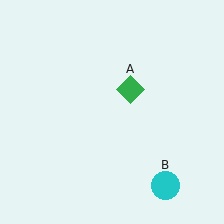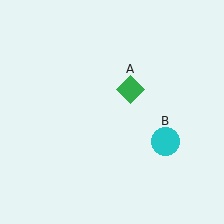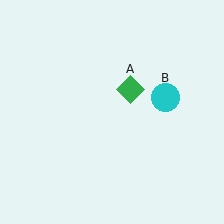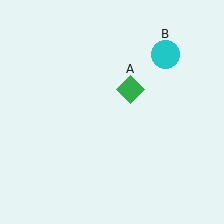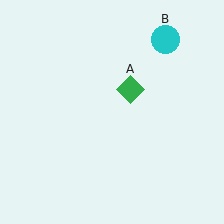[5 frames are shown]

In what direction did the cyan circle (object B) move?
The cyan circle (object B) moved up.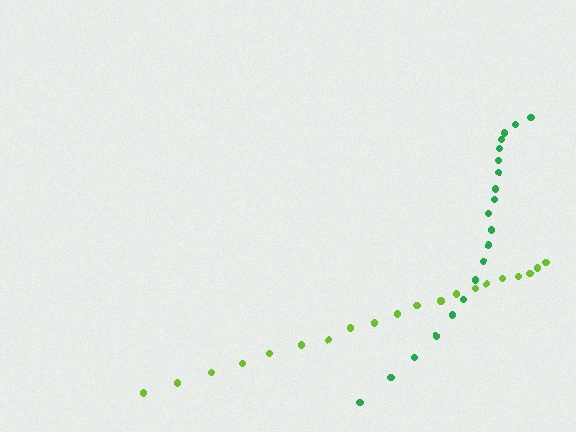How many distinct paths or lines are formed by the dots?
There are 2 distinct paths.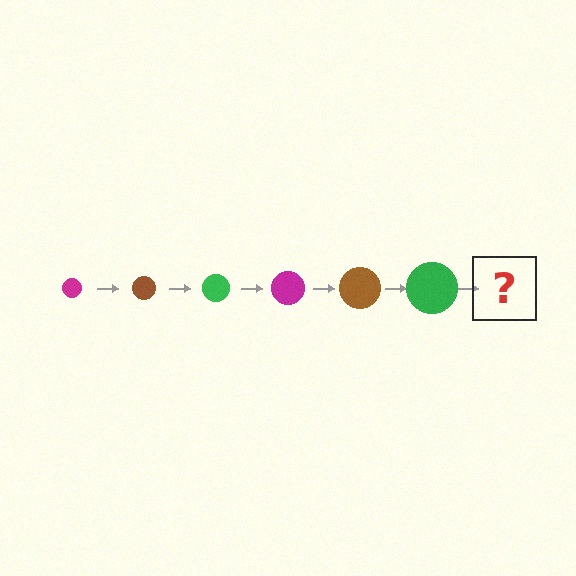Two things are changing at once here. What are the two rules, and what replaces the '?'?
The two rules are that the circle grows larger each step and the color cycles through magenta, brown, and green. The '?' should be a magenta circle, larger than the previous one.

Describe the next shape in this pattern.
It should be a magenta circle, larger than the previous one.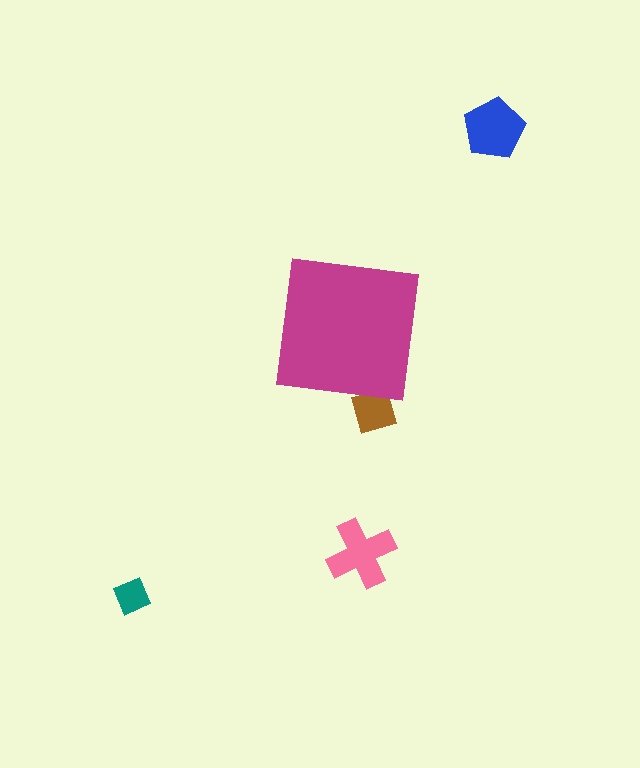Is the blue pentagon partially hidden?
No, the blue pentagon is fully visible.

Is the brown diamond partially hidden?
Yes, the brown diamond is partially hidden behind the magenta square.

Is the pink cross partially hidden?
No, the pink cross is fully visible.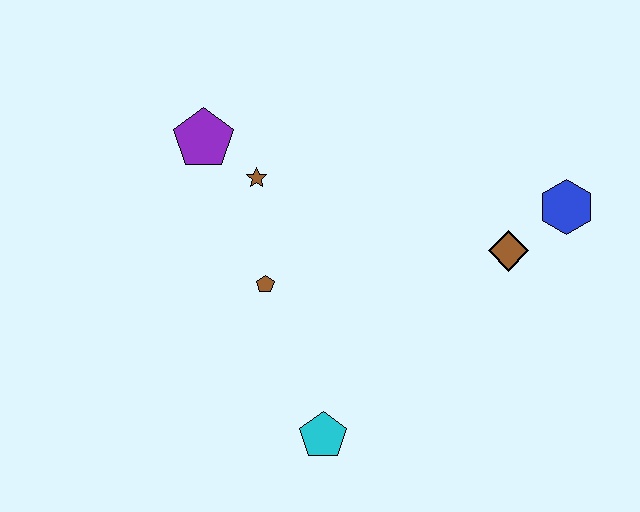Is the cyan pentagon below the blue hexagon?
Yes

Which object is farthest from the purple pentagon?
The blue hexagon is farthest from the purple pentagon.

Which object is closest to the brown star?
The purple pentagon is closest to the brown star.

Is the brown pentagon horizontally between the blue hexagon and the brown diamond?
No